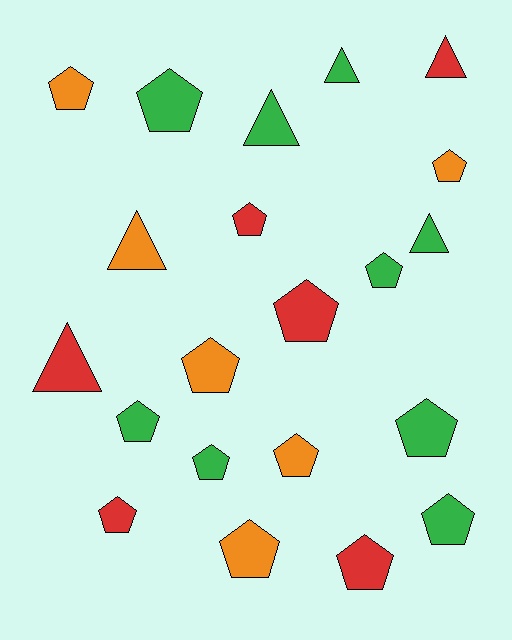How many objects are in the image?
There are 21 objects.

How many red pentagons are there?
There are 4 red pentagons.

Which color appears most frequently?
Green, with 9 objects.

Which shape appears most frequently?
Pentagon, with 15 objects.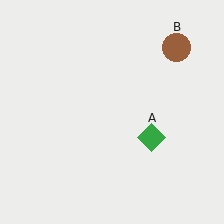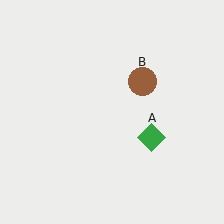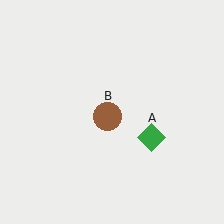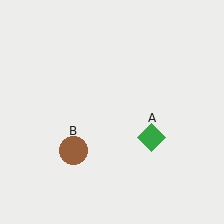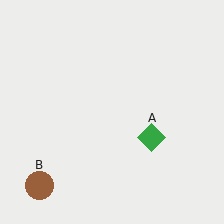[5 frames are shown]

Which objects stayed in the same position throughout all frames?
Green diamond (object A) remained stationary.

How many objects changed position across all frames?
1 object changed position: brown circle (object B).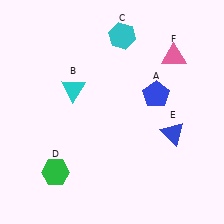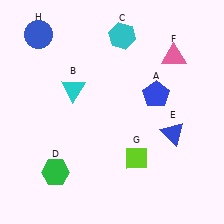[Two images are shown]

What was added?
A lime diamond (G), a blue circle (H) were added in Image 2.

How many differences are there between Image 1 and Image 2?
There are 2 differences between the two images.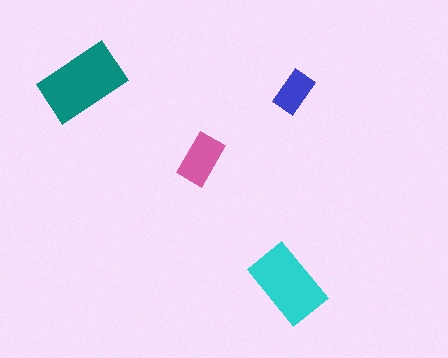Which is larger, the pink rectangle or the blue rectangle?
The pink one.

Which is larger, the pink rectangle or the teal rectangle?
The teal one.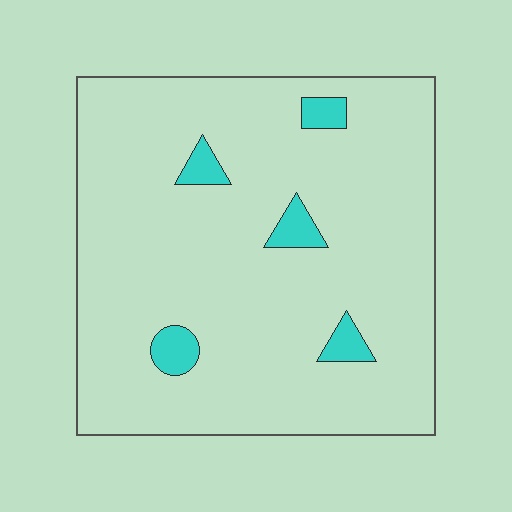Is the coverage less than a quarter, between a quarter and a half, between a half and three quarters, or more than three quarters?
Less than a quarter.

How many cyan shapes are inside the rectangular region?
5.